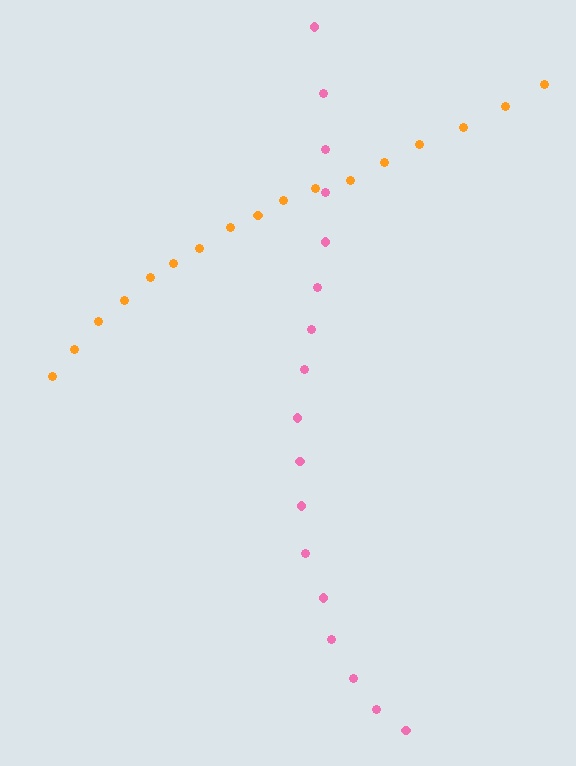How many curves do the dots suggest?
There are 2 distinct paths.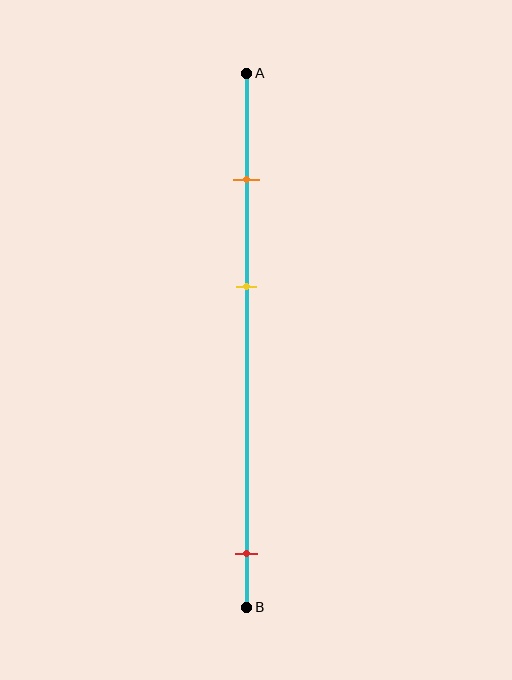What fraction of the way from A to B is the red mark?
The red mark is approximately 90% (0.9) of the way from A to B.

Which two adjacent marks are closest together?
The orange and yellow marks are the closest adjacent pair.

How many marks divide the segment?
There are 3 marks dividing the segment.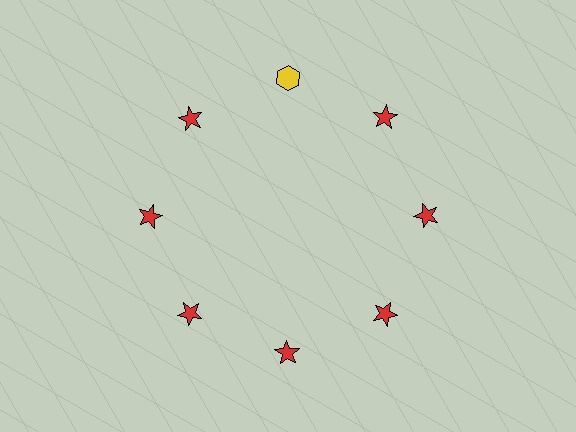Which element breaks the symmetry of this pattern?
The yellow hexagon at roughly the 12 o'clock position breaks the symmetry. All other shapes are red stars.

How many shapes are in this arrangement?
There are 8 shapes arranged in a ring pattern.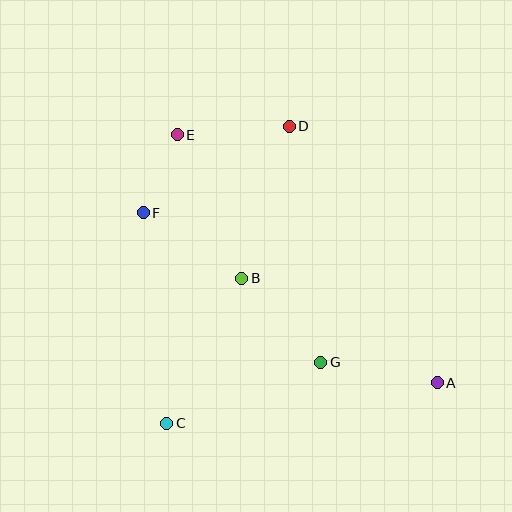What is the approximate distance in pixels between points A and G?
The distance between A and G is approximately 118 pixels.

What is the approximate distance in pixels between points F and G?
The distance between F and G is approximately 232 pixels.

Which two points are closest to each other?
Points E and F are closest to each other.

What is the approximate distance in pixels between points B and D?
The distance between B and D is approximately 159 pixels.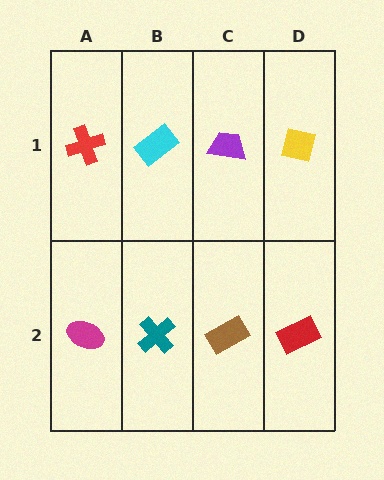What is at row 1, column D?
A yellow square.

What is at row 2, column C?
A brown rectangle.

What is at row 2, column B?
A teal cross.